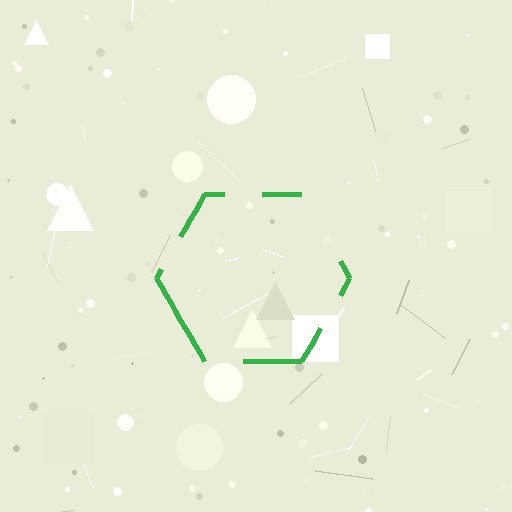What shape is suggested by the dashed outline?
The dashed outline suggests a hexagon.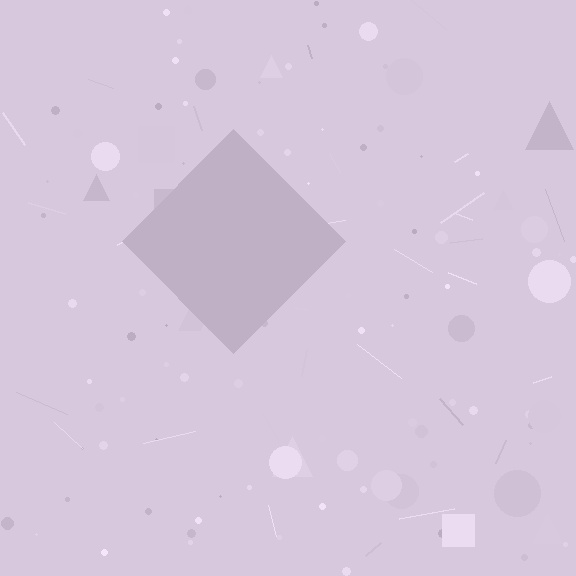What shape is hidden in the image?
A diamond is hidden in the image.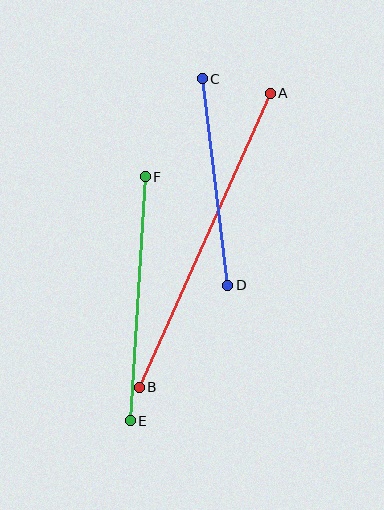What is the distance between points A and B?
The distance is approximately 322 pixels.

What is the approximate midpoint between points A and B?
The midpoint is at approximately (205, 240) pixels.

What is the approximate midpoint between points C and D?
The midpoint is at approximately (215, 182) pixels.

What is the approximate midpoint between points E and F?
The midpoint is at approximately (138, 299) pixels.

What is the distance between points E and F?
The distance is approximately 244 pixels.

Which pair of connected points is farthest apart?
Points A and B are farthest apart.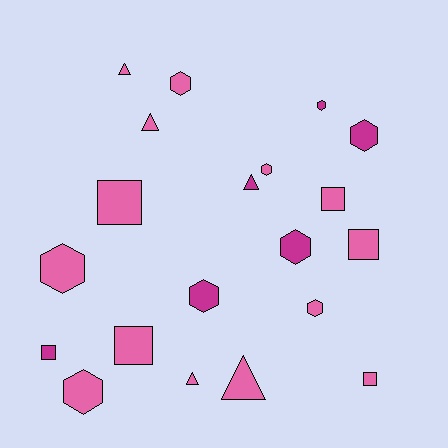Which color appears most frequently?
Pink, with 14 objects.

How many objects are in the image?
There are 20 objects.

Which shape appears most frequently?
Hexagon, with 9 objects.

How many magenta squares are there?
There is 1 magenta square.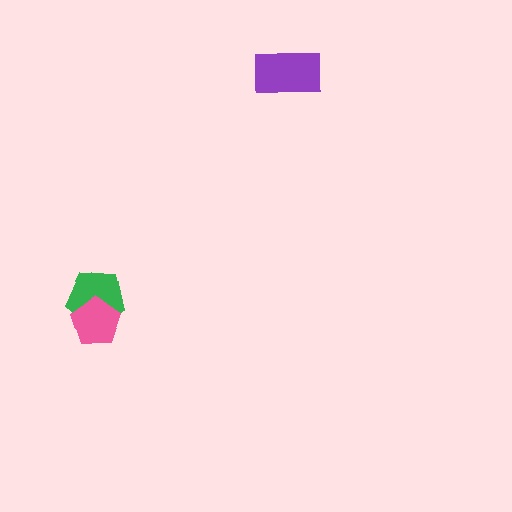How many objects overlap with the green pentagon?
1 object overlaps with the green pentagon.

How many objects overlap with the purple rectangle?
0 objects overlap with the purple rectangle.